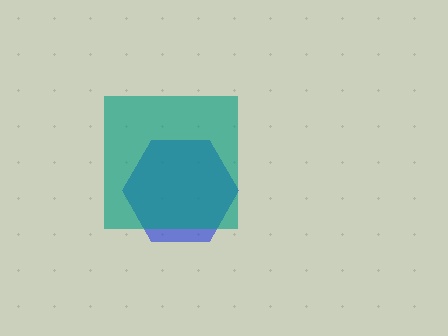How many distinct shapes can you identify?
There are 2 distinct shapes: a blue hexagon, a teal square.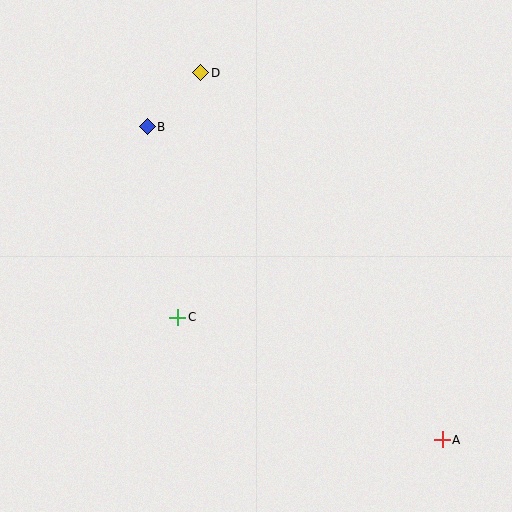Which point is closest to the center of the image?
Point C at (178, 317) is closest to the center.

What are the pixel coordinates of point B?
Point B is at (147, 127).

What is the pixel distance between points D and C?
The distance between D and C is 246 pixels.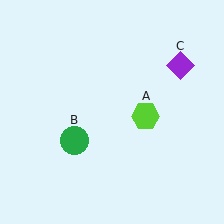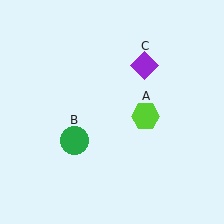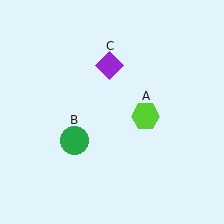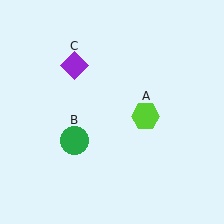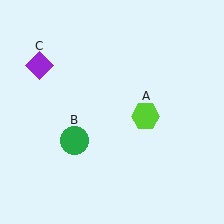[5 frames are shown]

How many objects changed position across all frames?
1 object changed position: purple diamond (object C).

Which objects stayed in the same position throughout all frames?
Lime hexagon (object A) and green circle (object B) remained stationary.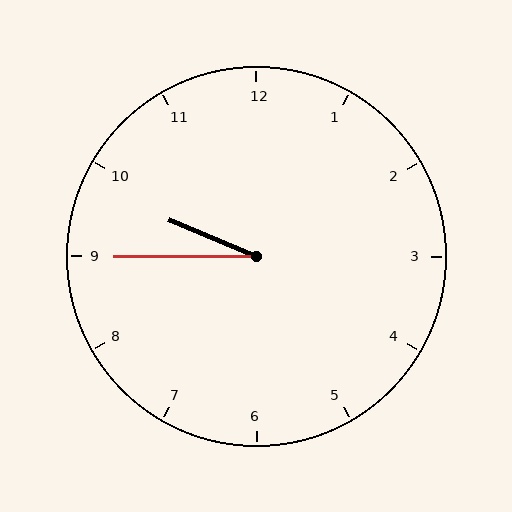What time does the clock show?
9:45.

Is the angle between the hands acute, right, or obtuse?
It is acute.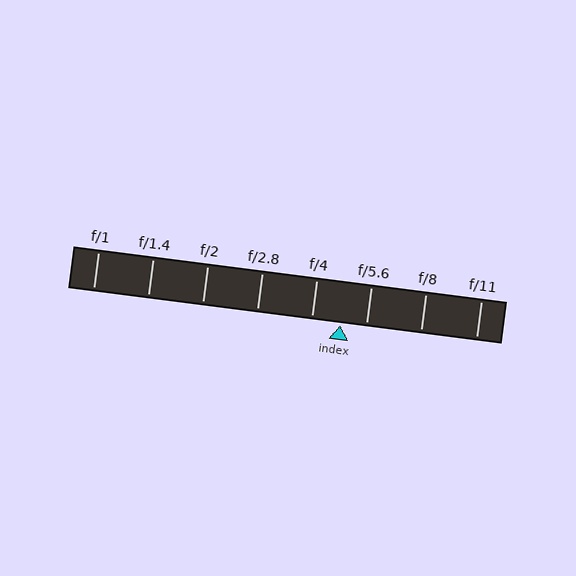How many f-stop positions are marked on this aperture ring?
There are 8 f-stop positions marked.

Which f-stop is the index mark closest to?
The index mark is closest to f/5.6.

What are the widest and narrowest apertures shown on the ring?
The widest aperture shown is f/1 and the narrowest is f/11.